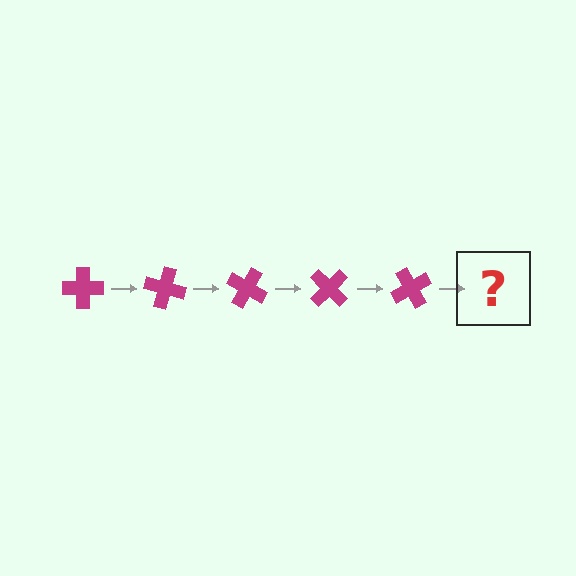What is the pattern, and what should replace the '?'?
The pattern is that the cross rotates 15 degrees each step. The '?' should be a magenta cross rotated 75 degrees.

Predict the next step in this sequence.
The next step is a magenta cross rotated 75 degrees.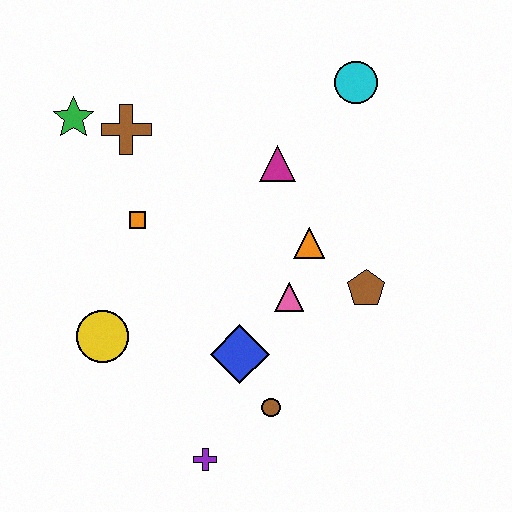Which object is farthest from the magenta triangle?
The purple cross is farthest from the magenta triangle.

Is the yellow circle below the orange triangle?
Yes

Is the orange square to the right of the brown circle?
No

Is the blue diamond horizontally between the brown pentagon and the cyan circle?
No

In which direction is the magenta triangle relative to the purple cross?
The magenta triangle is above the purple cross.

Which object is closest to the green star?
The brown cross is closest to the green star.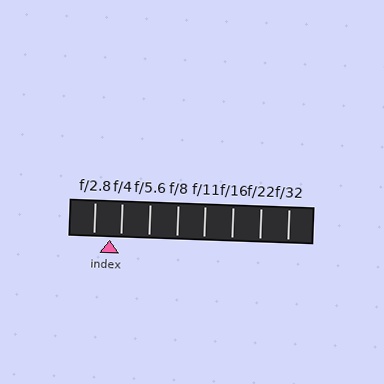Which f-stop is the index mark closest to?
The index mark is closest to f/4.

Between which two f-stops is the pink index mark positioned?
The index mark is between f/2.8 and f/4.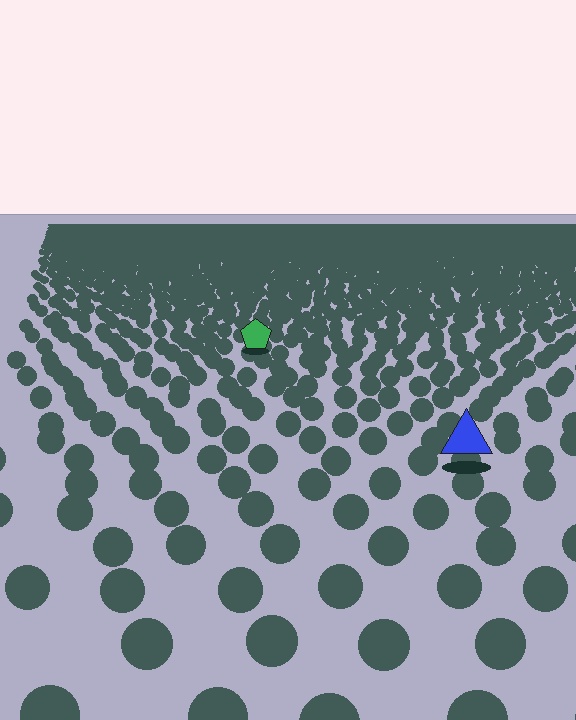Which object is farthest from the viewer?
The green pentagon is farthest from the viewer. It appears smaller and the ground texture around it is denser.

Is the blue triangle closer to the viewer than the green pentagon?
Yes. The blue triangle is closer — you can tell from the texture gradient: the ground texture is coarser near it.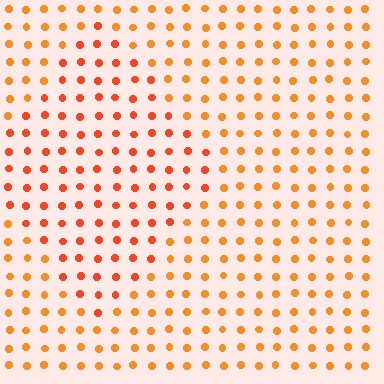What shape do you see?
I see a diamond.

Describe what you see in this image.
The image is filled with small orange elements in a uniform arrangement. A diamond-shaped region is visible where the elements are tinted to a slightly different hue, forming a subtle color boundary.